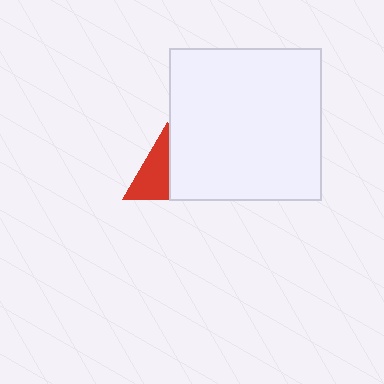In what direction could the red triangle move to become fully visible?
The red triangle could move left. That would shift it out from behind the white square entirely.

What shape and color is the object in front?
The object in front is a white square.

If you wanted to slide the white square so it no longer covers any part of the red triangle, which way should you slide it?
Slide it right — that is the most direct way to separate the two shapes.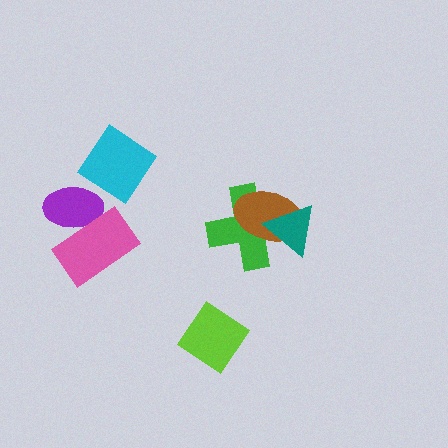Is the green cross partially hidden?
Yes, it is partially covered by another shape.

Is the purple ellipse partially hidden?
Yes, it is partially covered by another shape.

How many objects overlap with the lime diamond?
0 objects overlap with the lime diamond.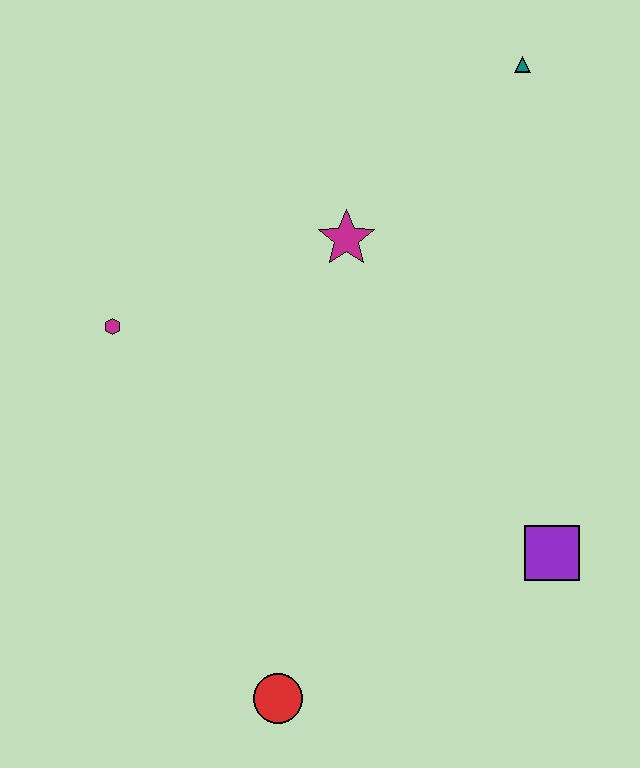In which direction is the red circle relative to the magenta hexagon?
The red circle is below the magenta hexagon.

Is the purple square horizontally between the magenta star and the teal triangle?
No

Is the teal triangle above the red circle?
Yes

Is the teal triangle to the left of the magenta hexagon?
No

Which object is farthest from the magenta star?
The red circle is farthest from the magenta star.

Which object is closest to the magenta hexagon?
The magenta star is closest to the magenta hexagon.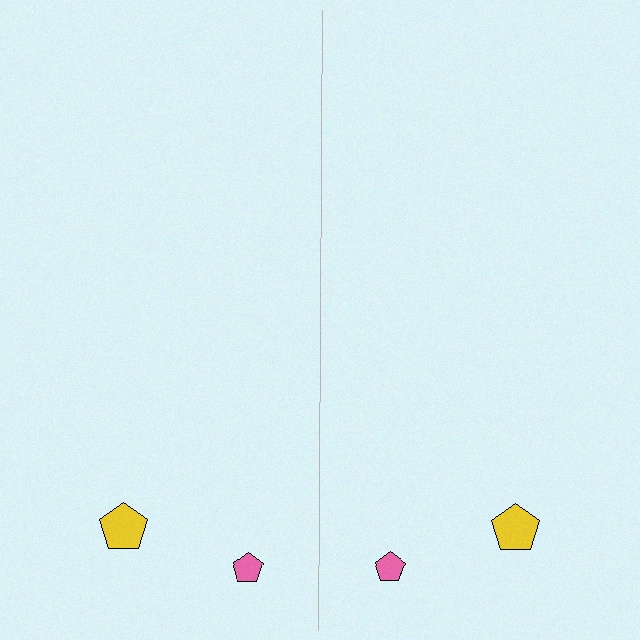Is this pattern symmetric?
Yes, this pattern has bilateral (reflection) symmetry.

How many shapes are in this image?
There are 4 shapes in this image.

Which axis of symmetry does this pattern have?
The pattern has a vertical axis of symmetry running through the center of the image.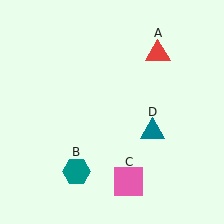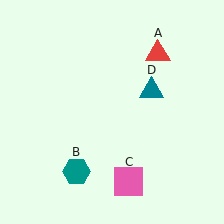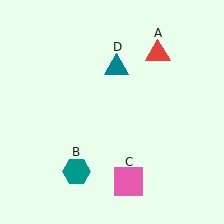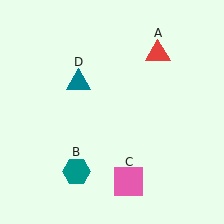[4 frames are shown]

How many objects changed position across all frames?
1 object changed position: teal triangle (object D).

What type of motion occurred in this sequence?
The teal triangle (object D) rotated counterclockwise around the center of the scene.